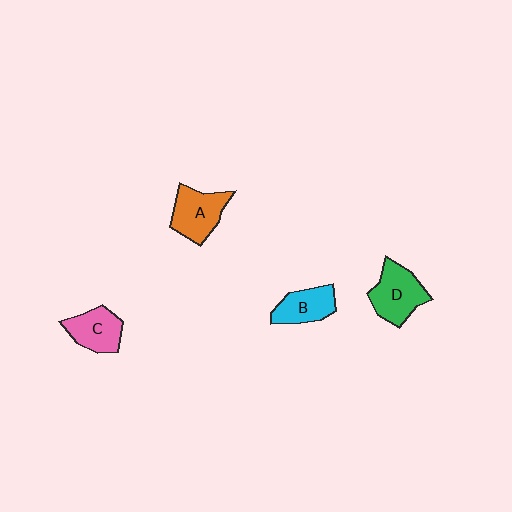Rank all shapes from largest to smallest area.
From largest to smallest: D (green), A (orange), C (pink), B (cyan).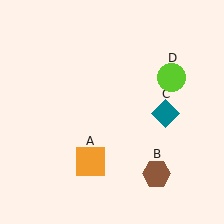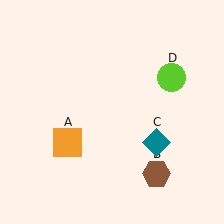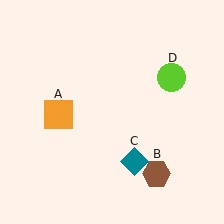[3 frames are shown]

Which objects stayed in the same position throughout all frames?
Brown hexagon (object B) and lime circle (object D) remained stationary.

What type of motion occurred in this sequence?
The orange square (object A), teal diamond (object C) rotated clockwise around the center of the scene.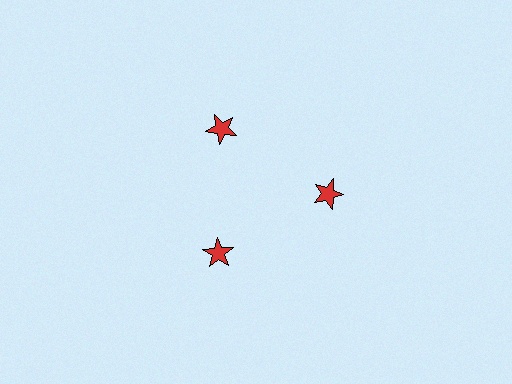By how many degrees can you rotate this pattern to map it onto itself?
The pattern maps onto itself every 120 degrees of rotation.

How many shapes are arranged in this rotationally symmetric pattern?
There are 3 shapes, arranged in 3 groups of 1.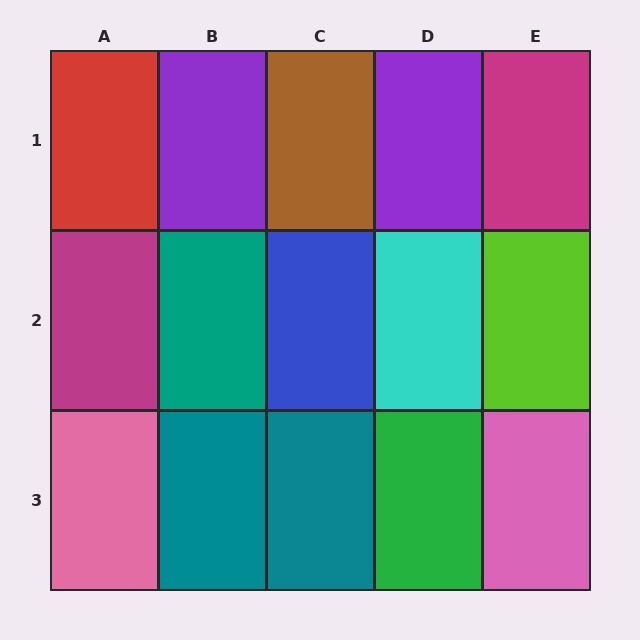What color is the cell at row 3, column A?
Pink.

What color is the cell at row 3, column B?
Teal.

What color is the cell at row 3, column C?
Teal.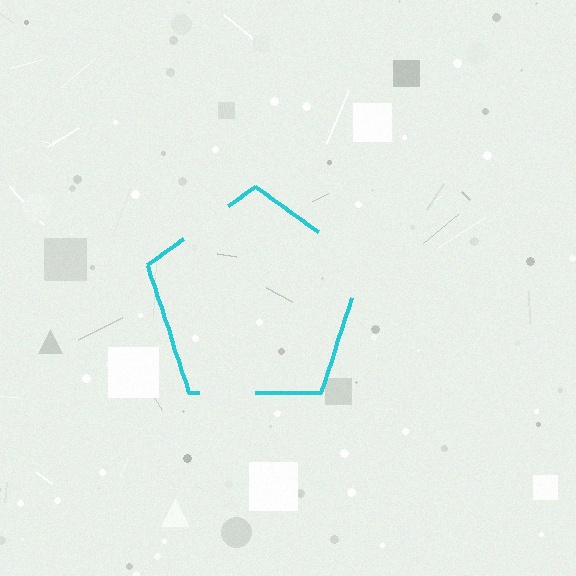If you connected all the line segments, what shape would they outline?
They would outline a pentagon.